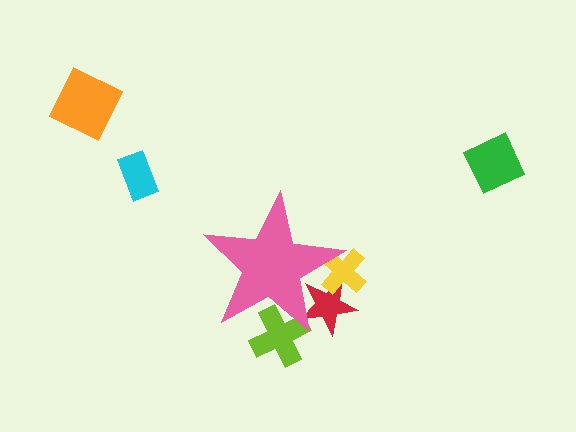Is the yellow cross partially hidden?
Yes, the yellow cross is partially hidden behind the pink star.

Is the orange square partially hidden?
No, the orange square is fully visible.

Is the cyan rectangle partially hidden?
No, the cyan rectangle is fully visible.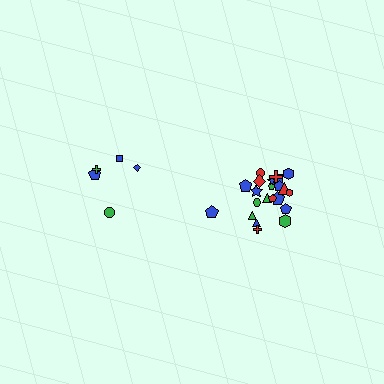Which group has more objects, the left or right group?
The right group.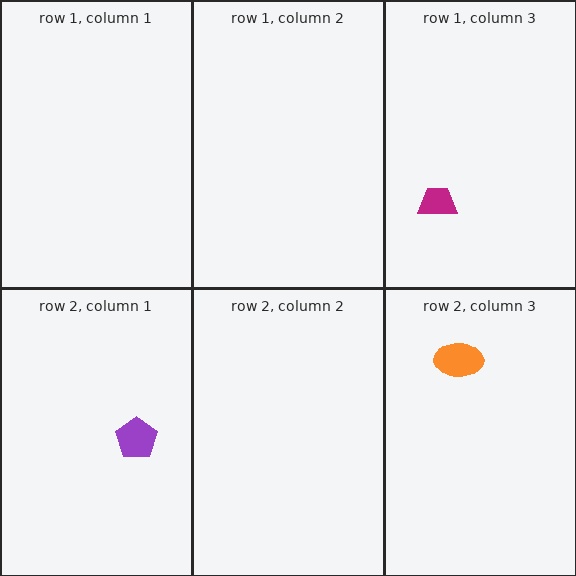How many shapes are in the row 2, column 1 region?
1.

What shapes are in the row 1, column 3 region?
The magenta trapezoid.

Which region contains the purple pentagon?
The row 2, column 1 region.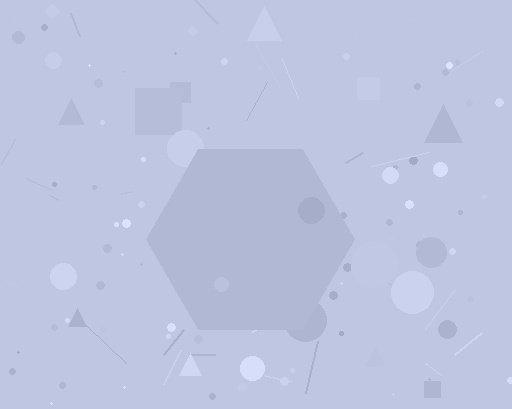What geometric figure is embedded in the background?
A hexagon is embedded in the background.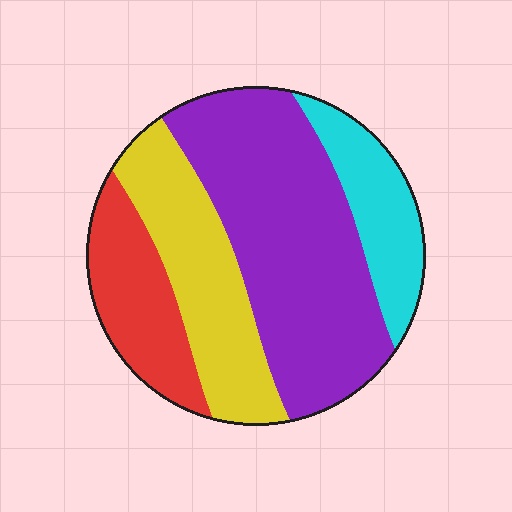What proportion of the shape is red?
Red takes up about one sixth (1/6) of the shape.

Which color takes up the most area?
Purple, at roughly 45%.